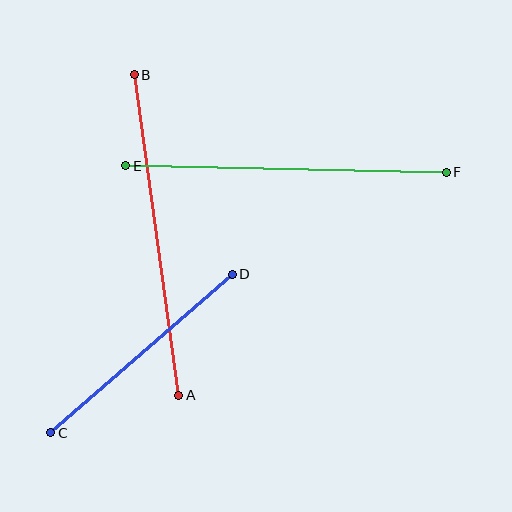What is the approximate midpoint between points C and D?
The midpoint is at approximately (142, 353) pixels.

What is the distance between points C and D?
The distance is approximately 241 pixels.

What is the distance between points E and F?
The distance is approximately 320 pixels.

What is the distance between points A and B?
The distance is approximately 324 pixels.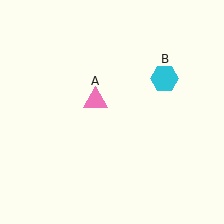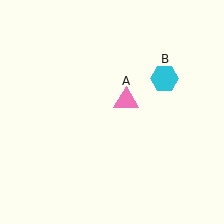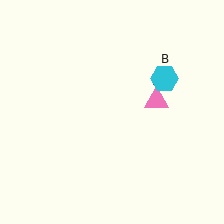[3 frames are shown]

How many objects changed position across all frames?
1 object changed position: pink triangle (object A).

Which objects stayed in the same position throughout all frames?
Cyan hexagon (object B) remained stationary.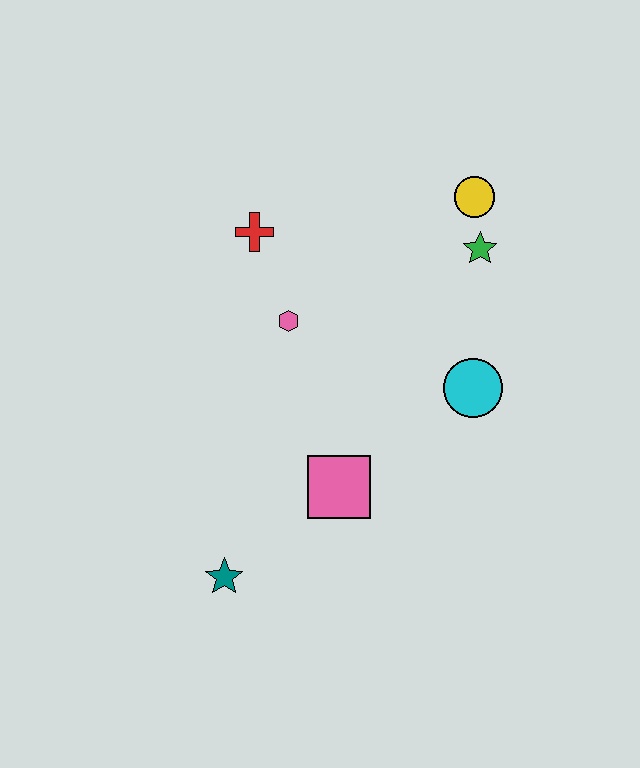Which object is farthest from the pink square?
The yellow circle is farthest from the pink square.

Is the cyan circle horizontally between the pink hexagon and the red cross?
No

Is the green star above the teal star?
Yes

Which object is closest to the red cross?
The pink hexagon is closest to the red cross.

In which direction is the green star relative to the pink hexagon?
The green star is to the right of the pink hexagon.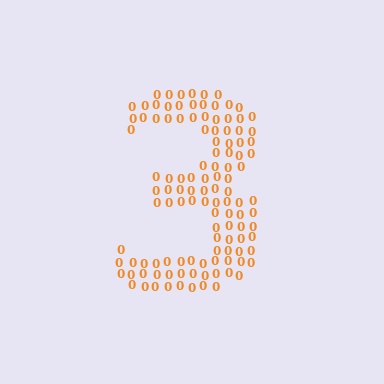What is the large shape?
The large shape is the digit 3.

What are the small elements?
The small elements are digit 0's.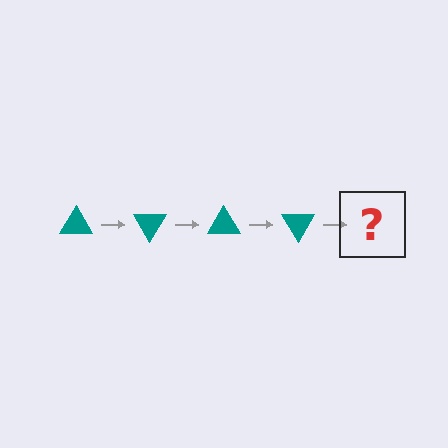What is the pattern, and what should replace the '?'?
The pattern is that the triangle rotates 60 degrees each step. The '?' should be a teal triangle rotated 240 degrees.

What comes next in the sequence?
The next element should be a teal triangle rotated 240 degrees.